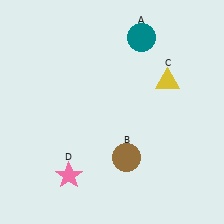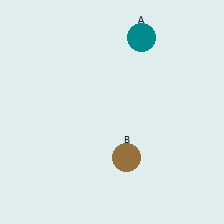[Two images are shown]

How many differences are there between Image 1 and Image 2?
There are 2 differences between the two images.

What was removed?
The yellow triangle (C), the pink star (D) were removed in Image 2.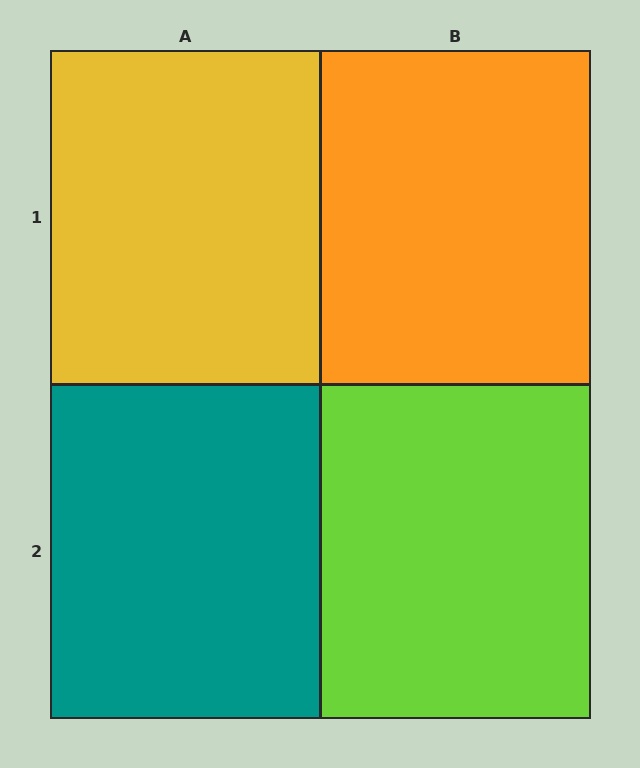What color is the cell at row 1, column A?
Yellow.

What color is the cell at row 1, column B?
Orange.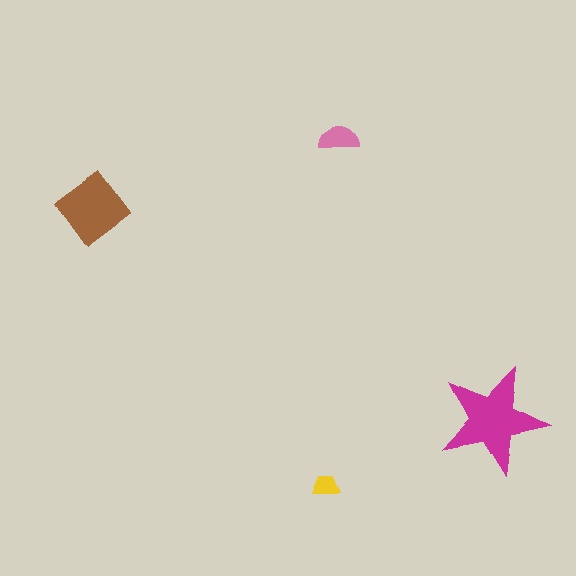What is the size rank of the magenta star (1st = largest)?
1st.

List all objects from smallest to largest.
The yellow trapezoid, the pink semicircle, the brown diamond, the magenta star.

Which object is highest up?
The pink semicircle is topmost.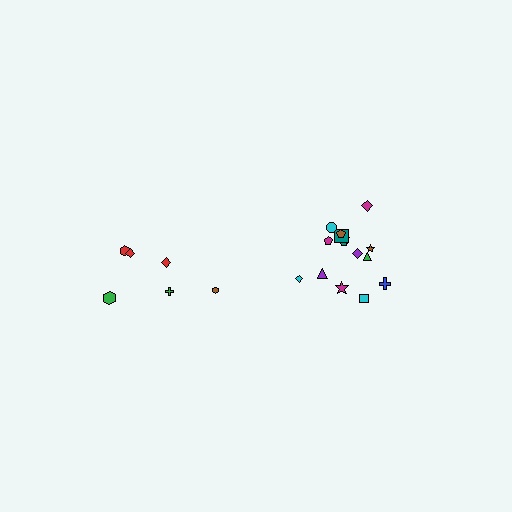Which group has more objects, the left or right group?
The right group.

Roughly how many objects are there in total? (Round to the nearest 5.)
Roughly 20 objects in total.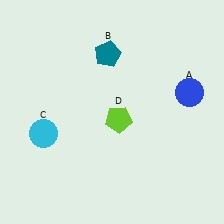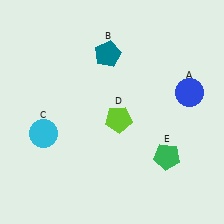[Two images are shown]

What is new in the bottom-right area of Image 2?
A green pentagon (E) was added in the bottom-right area of Image 2.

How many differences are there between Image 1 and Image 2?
There is 1 difference between the two images.